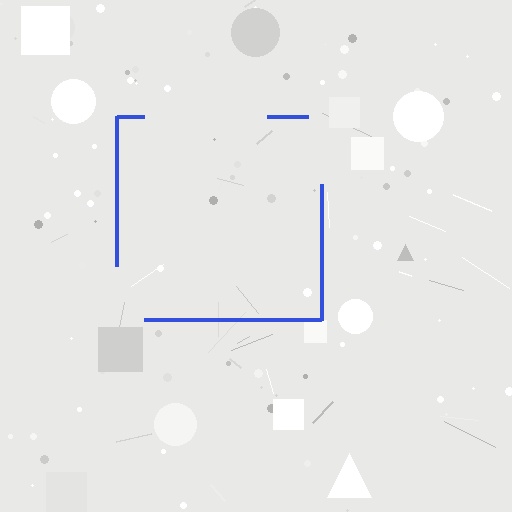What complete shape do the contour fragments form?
The contour fragments form a square.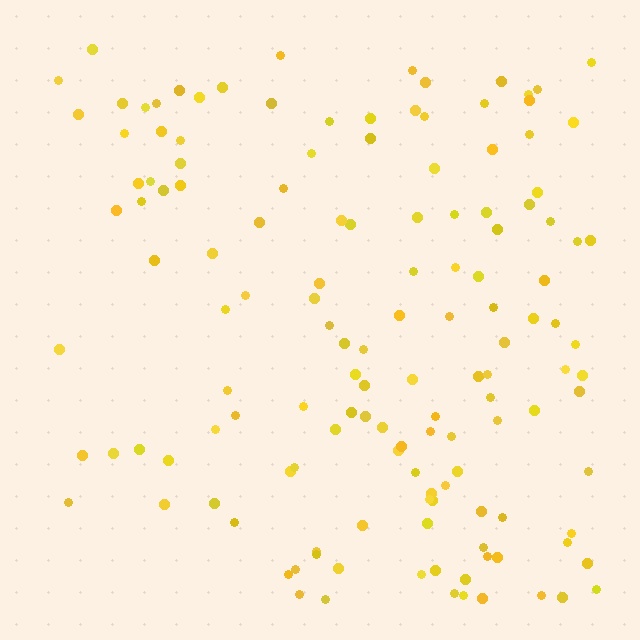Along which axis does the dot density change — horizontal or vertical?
Horizontal.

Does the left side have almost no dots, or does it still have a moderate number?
Still a moderate number, just noticeably fewer than the right.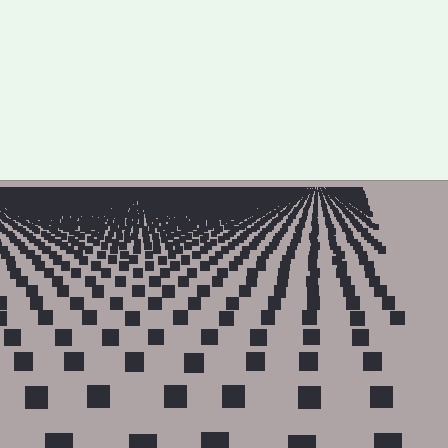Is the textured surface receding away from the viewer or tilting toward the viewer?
The surface is receding away from the viewer. Texture elements get smaller and denser toward the top.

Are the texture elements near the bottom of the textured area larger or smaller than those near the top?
Larger. Near the bottom, elements are closer to the viewer and appear at a bigger on-screen size.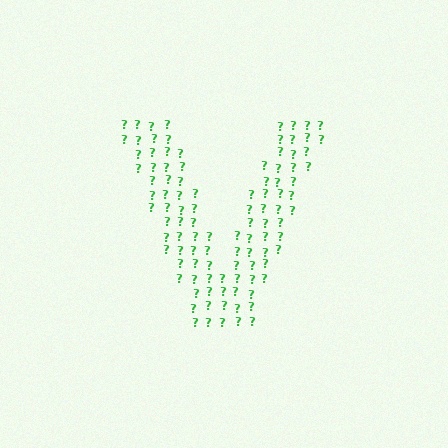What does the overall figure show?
The overall figure shows the letter V.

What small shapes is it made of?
It is made of small question marks.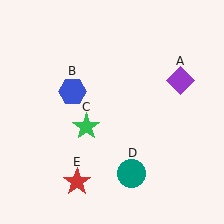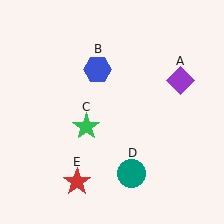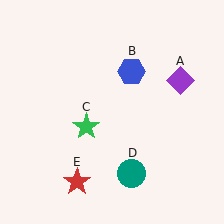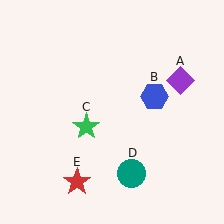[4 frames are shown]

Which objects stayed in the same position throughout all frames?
Purple diamond (object A) and green star (object C) and teal circle (object D) and red star (object E) remained stationary.